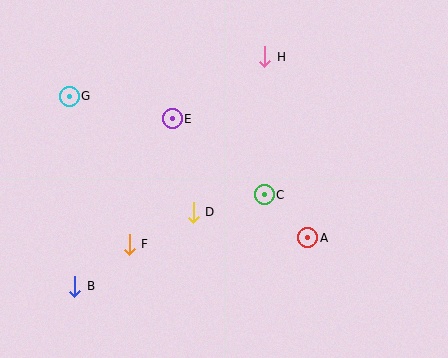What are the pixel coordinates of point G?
Point G is at (69, 96).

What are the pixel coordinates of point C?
Point C is at (264, 195).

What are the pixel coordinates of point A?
Point A is at (308, 238).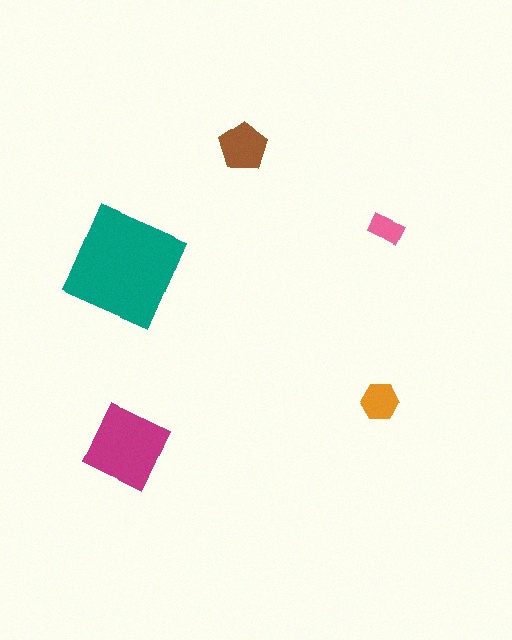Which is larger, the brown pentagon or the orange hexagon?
The brown pentagon.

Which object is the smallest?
The pink rectangle.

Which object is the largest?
The teal square.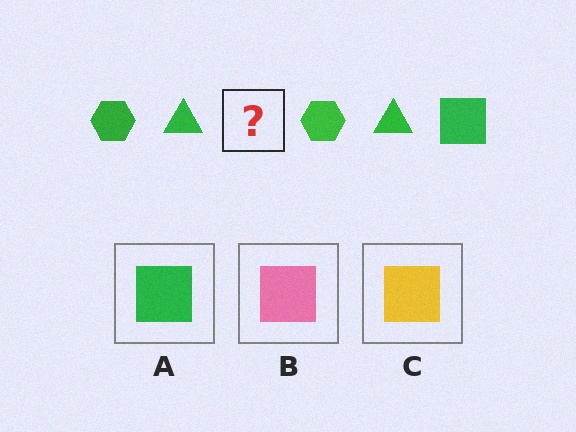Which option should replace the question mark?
Option A.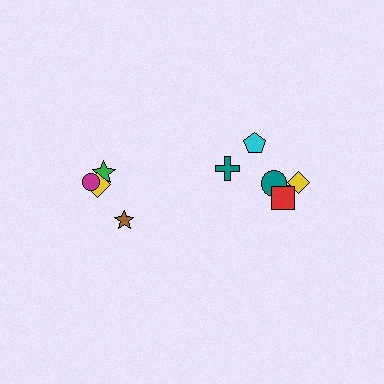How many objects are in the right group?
There are 6 objects.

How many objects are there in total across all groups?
There are 10 objects.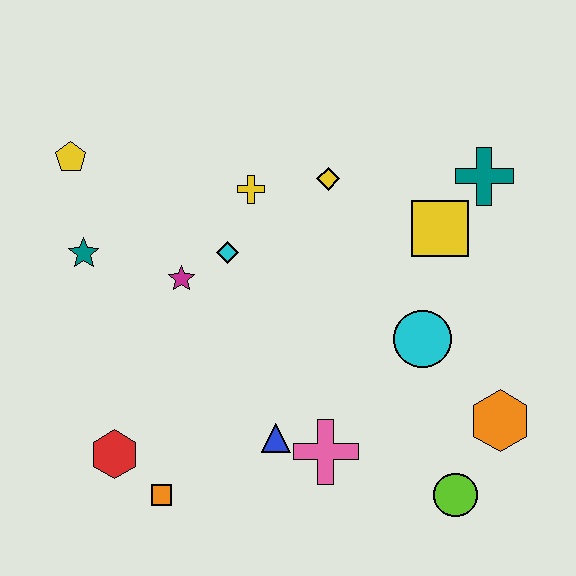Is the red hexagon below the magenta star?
Yes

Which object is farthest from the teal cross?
The red hexagon is farthest from the teal cross.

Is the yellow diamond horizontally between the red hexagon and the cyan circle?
Yes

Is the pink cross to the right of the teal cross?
No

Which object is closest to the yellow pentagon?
The teal star is closest to the yellow pentagon.